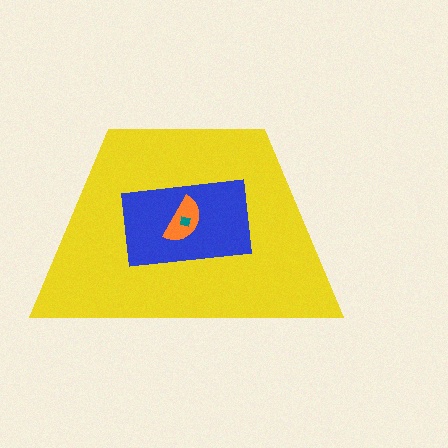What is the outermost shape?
The yellow trapezoid.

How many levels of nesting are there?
4.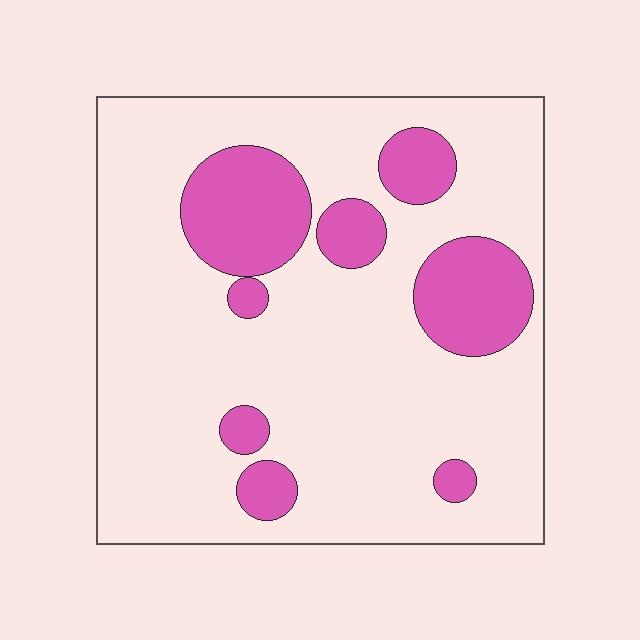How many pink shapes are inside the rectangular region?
8.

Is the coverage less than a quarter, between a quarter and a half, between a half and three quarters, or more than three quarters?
Less than a quarter.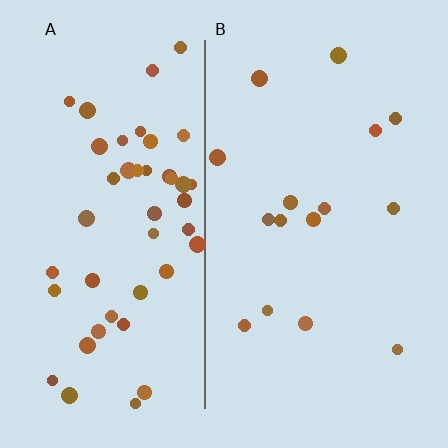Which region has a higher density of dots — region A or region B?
A (the left).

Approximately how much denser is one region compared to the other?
Approximately 3.0× — region A over region B.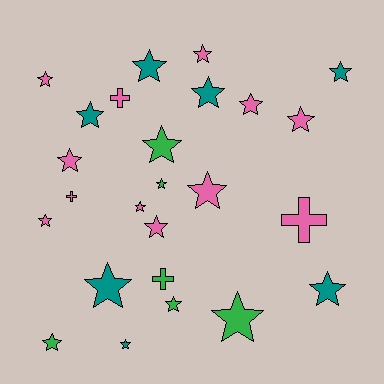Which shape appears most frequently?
Star, with 21 objects.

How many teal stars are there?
There are 7 teal stars.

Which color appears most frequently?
Pink, with 12 objects.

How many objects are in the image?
There are 25 objects.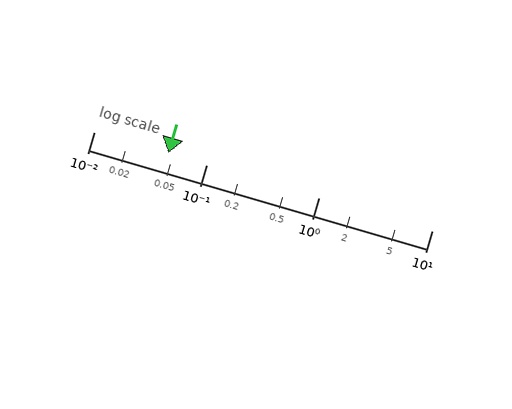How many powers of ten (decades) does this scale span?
The scale spans 3 decades, from 0.01 to 10.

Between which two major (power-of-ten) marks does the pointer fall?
The pointer is between 0.01 and 0.1.